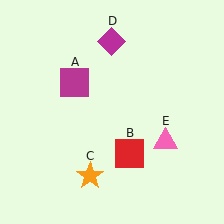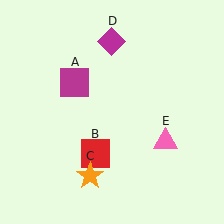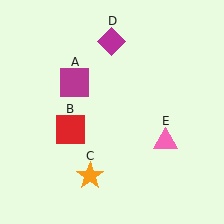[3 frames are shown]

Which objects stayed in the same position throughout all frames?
Magenta square (object A) and orange star (object C) and magenta diamond (object D) and pink triangle (object E) remained stationary.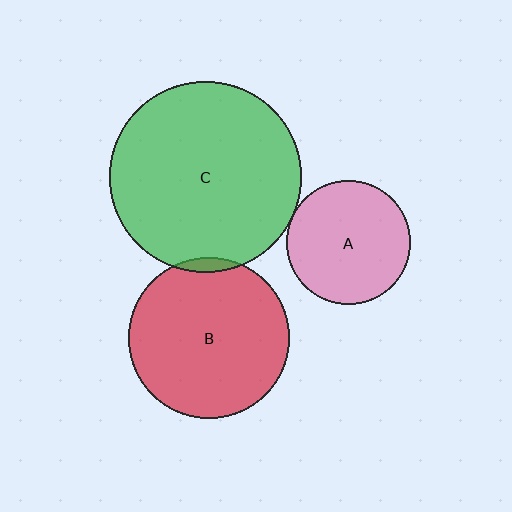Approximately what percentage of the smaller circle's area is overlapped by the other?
Approximately 5%.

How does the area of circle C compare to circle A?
Approximately 2.4 times.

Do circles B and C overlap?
Yes.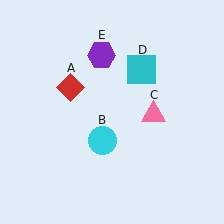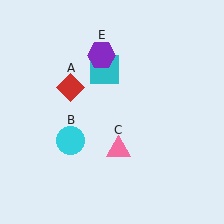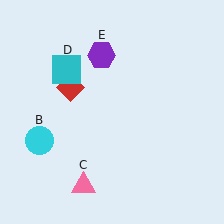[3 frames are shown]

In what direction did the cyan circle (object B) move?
The cyan circle (object B) moved left.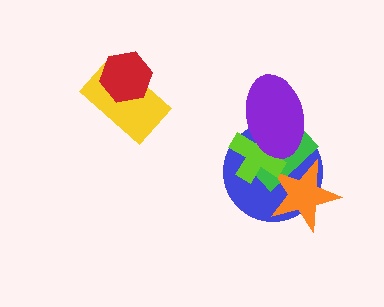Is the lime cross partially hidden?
Yes, it is partially covered by another shape.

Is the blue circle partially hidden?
Yes, it is partially covered by another shape.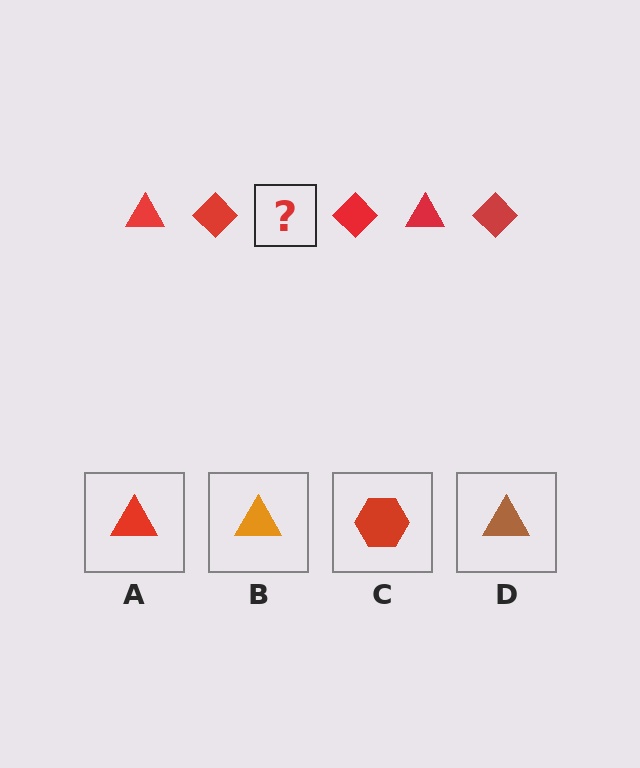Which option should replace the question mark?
Option A.